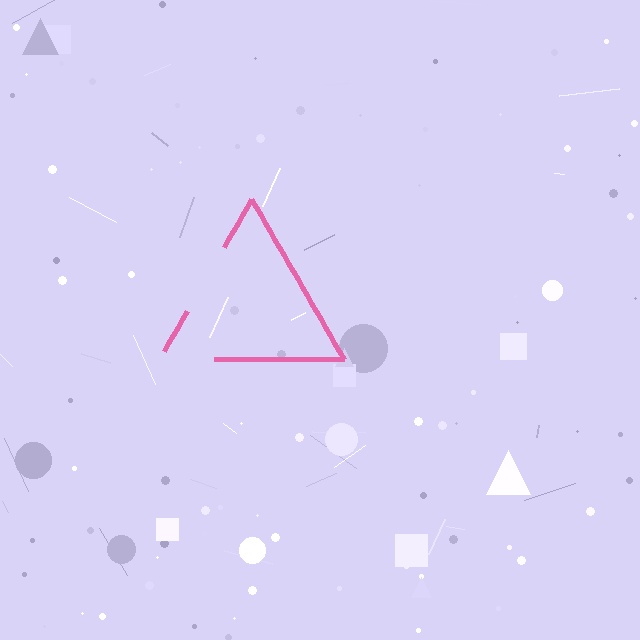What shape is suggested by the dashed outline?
The dashed outline suggests a triangle.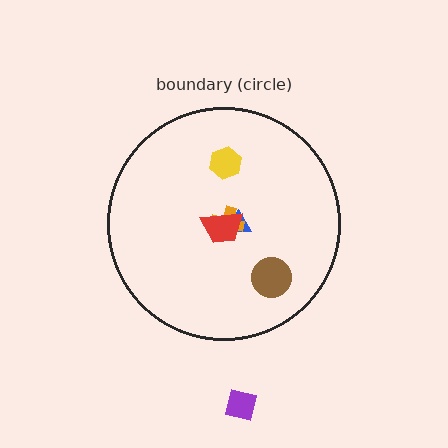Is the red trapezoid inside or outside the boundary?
Inside.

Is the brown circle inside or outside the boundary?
Inside.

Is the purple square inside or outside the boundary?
Outside.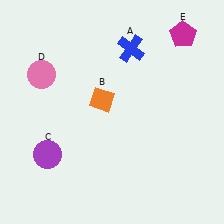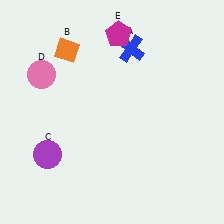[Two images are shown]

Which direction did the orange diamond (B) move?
The orange diamond (B) moved up.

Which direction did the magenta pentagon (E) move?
The magenta pentagon (E) moved left.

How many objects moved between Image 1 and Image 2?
2 objects moved between the two images.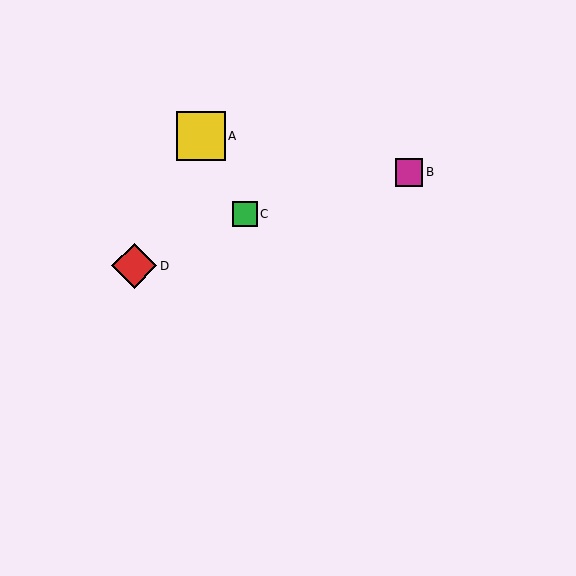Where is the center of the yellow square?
The center of the yellow square is at (201, 136).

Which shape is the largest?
The yellow square (labeled A) is the largest.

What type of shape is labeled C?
Shape C is a green square.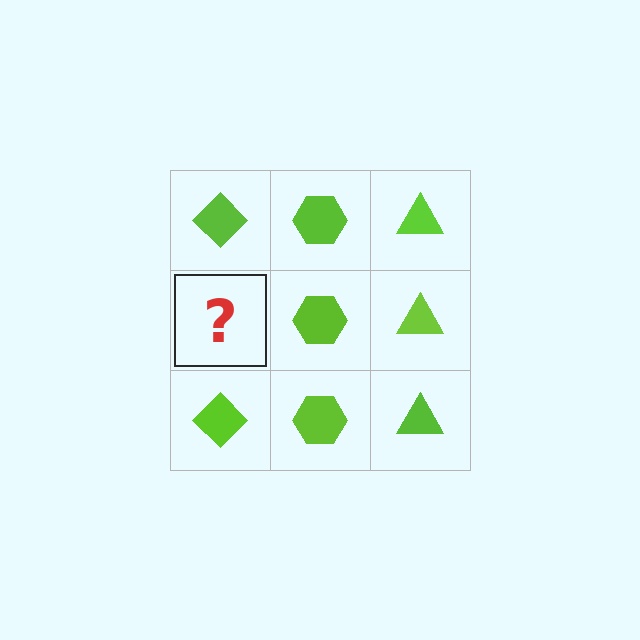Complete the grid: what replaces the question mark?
The question mark should be replaced with a lime diamond.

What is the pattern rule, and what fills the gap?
The rule is that each column has a consistent shape. The gap should be filled with a lime diamond.